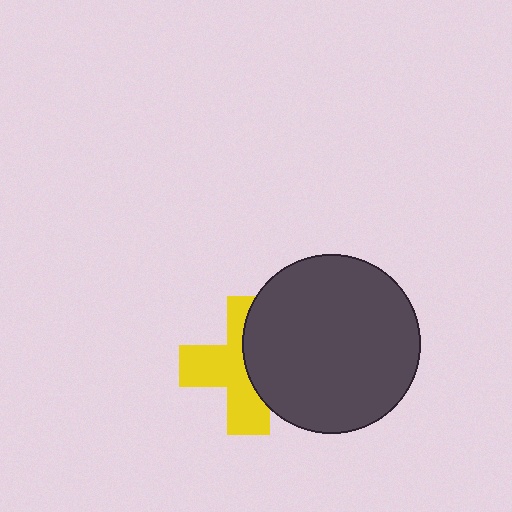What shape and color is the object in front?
The object in front is a dark gray circle.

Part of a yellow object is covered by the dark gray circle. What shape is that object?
It is a cross.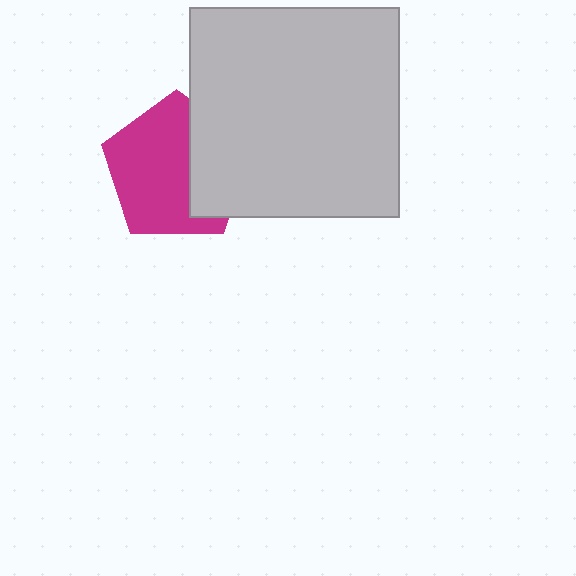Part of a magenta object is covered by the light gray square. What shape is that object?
It is a pentagon.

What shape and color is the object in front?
The object in front is a light gray square.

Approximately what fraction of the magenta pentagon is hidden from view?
Roughly 34% of the magenta pentagon is hidden behind the light gray square.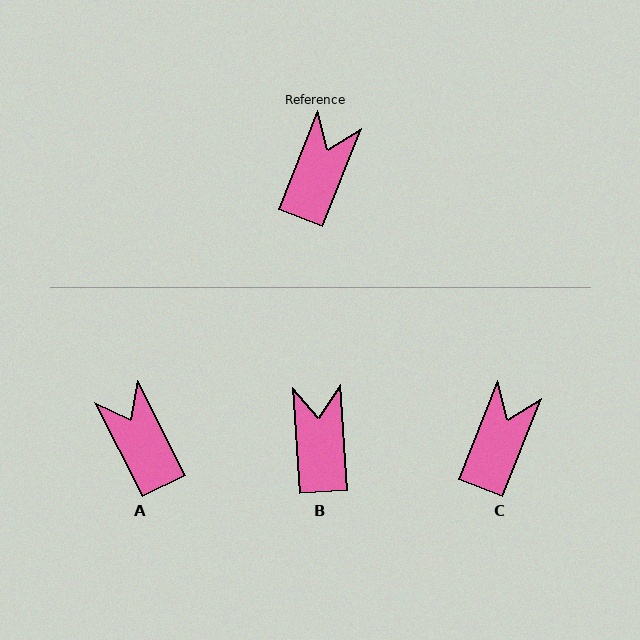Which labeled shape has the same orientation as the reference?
C.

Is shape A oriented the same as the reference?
No, it is off by about 49 degrees.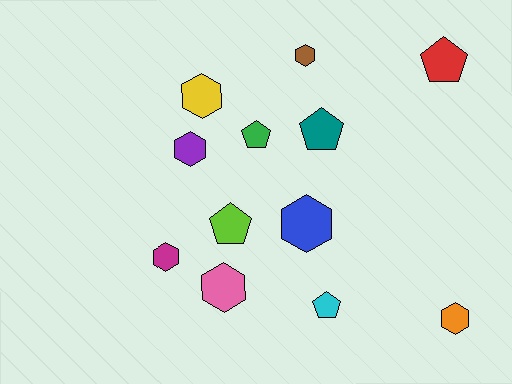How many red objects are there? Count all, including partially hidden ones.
There is 1 red object.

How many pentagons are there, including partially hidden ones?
There are 5 pentagons.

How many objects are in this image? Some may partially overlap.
There are 12 objects.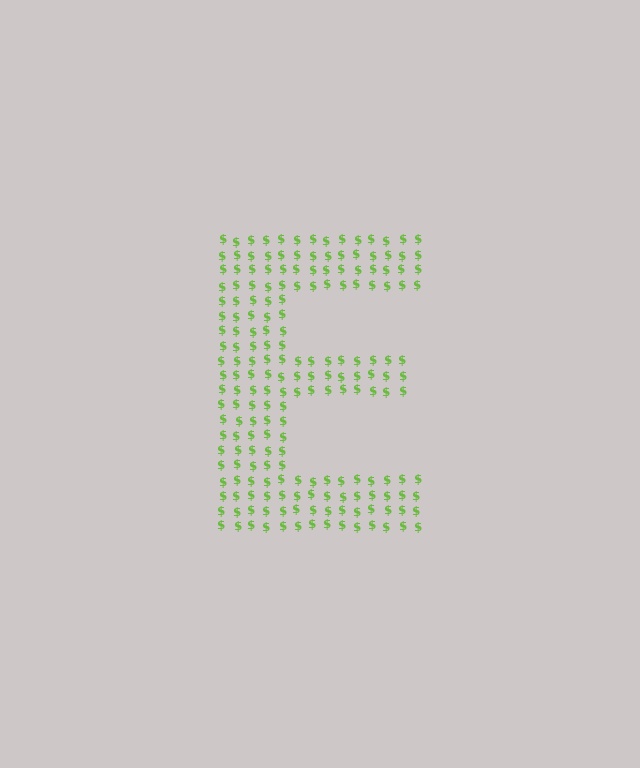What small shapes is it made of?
It is made of small dollar signs.